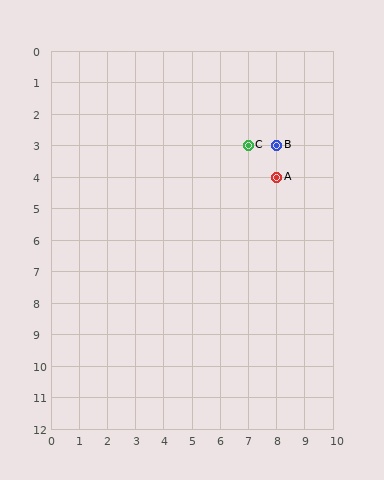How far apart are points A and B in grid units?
Points A and B are 1 row apart.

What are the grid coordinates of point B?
Point B is at grid coordinates (8, 3).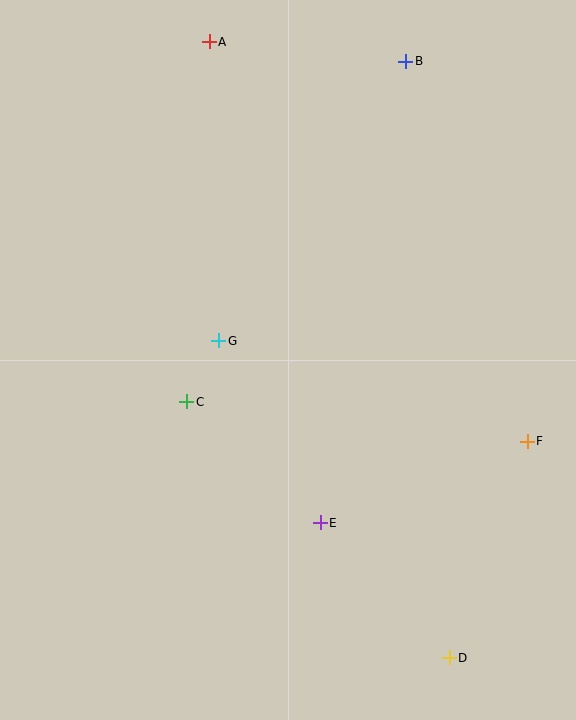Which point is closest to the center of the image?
Point G at (219, 341) is closest to the center.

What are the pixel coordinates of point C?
Point C is at (187, 402).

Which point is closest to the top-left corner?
Point A is closest to the top-left corner.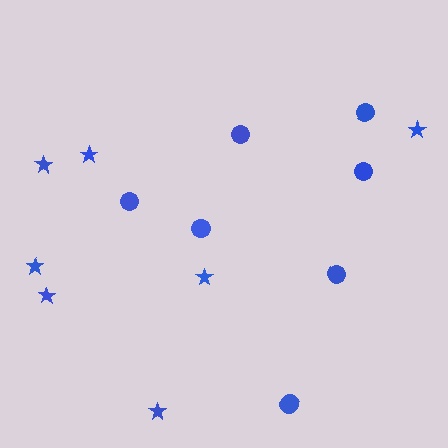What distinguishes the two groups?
There are 2 groups: one group of circles (7) and one group of stars (7).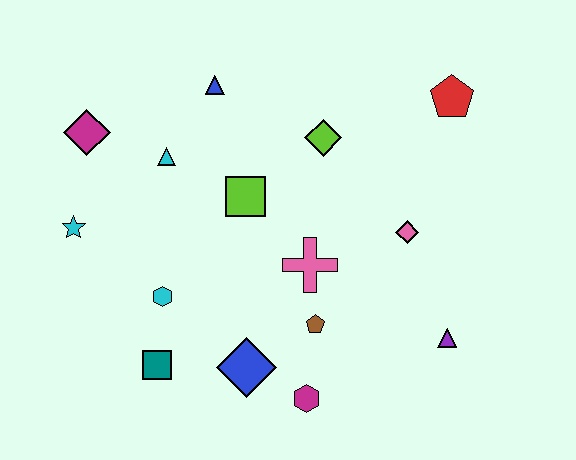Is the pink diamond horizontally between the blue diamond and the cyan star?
No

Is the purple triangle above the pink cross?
No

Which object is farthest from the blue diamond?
The red pentagon is farthest from the blue diamond.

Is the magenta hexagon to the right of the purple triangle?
No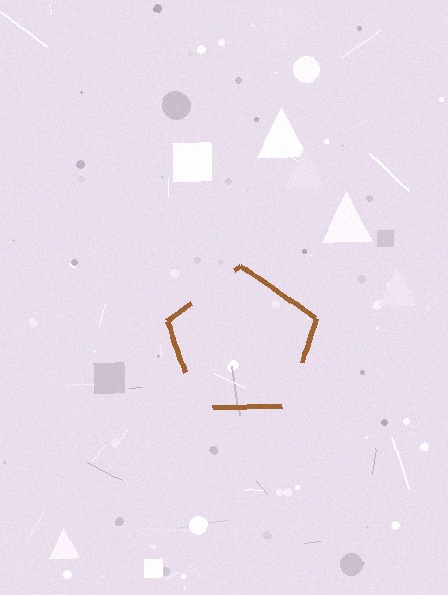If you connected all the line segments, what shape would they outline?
They would outline a pentagon.